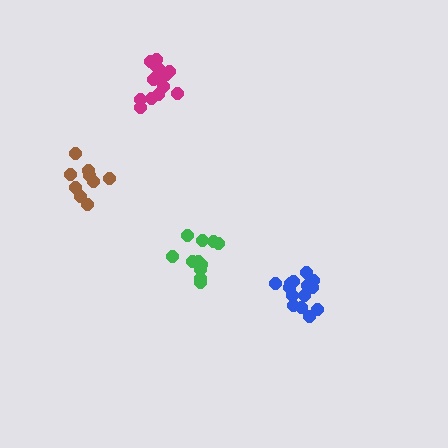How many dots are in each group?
Group 1: 11 dots, Group 2: 15 dots, Group 3: 15 dots, Group 4: 9 dots (50 total).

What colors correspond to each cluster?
The clusters are colored: green, magenta, blue, brown.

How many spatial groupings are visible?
There are 4 spatial groupings.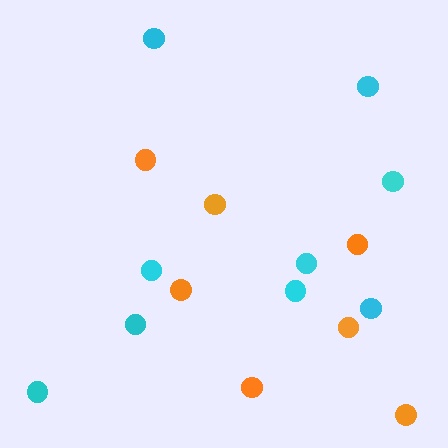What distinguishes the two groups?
There are 2 groups: one group of orange circles (7) and one group of cyan circles (9).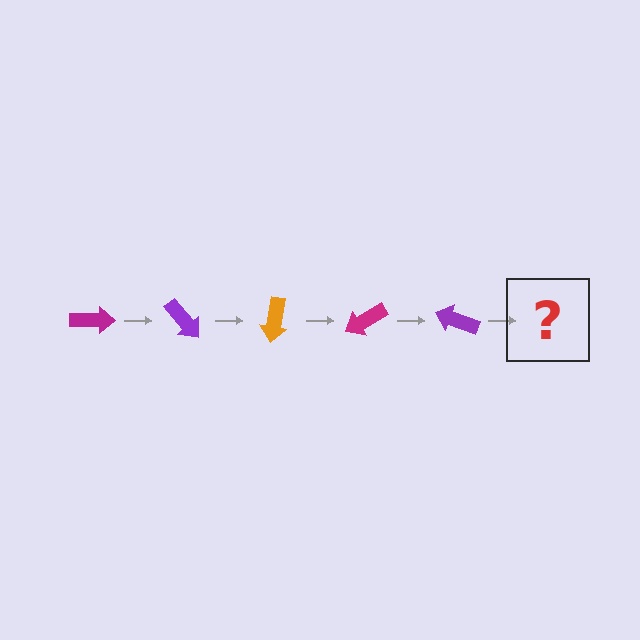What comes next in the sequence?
The next element should be an orange arrow, rotated 250 degrees from the start.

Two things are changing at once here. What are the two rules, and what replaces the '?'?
The two rules are that it rotates 50 degrees each step and the color cycles through magenta, purple, and orange. The '?' should be an orange arrow, rotated 250 degrees from the start.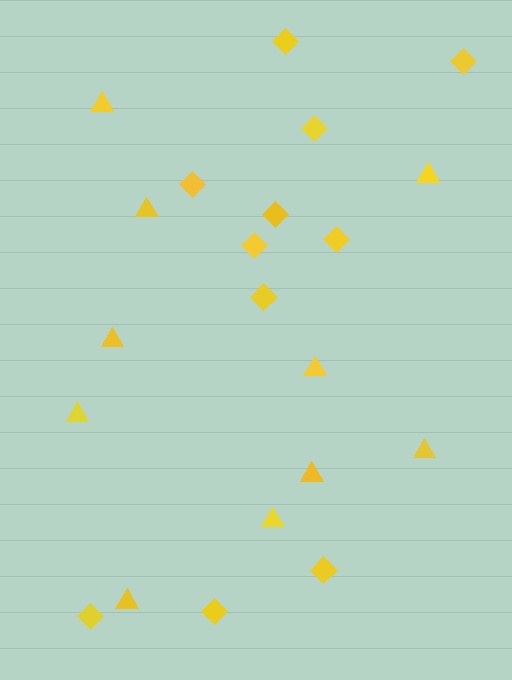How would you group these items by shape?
There are 2 groups: one group of triangles (10) and one group of diamonds (11).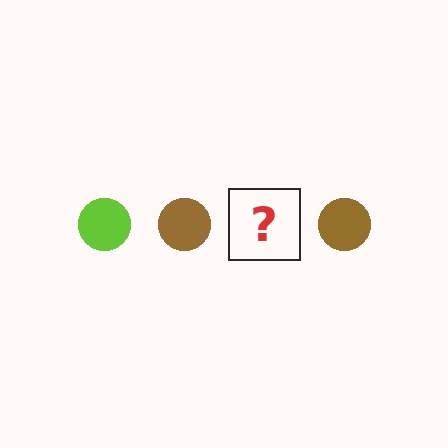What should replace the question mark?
The question mark should be replaced with a lime circle.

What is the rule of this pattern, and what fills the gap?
The rule is that the pattern cycles through lime, brown circles. The gap should be filled with a lime circle.